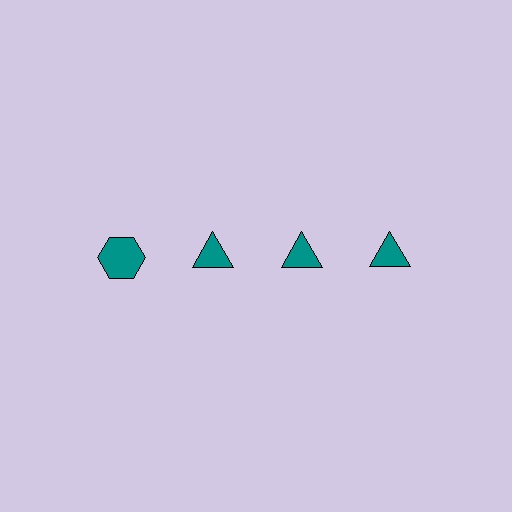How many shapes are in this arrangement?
There are 4 shapes arranged in a grid pattern.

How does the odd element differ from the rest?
It has a different shape: hexagon instead of triangle.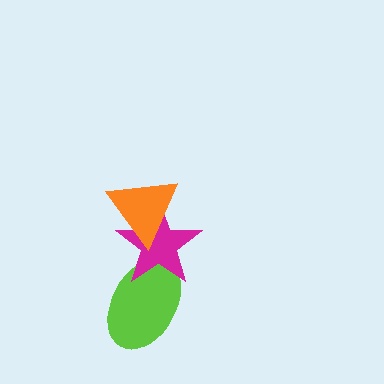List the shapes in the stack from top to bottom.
From top to bottom: the orange triangle, the magenta star, the lime ellipse.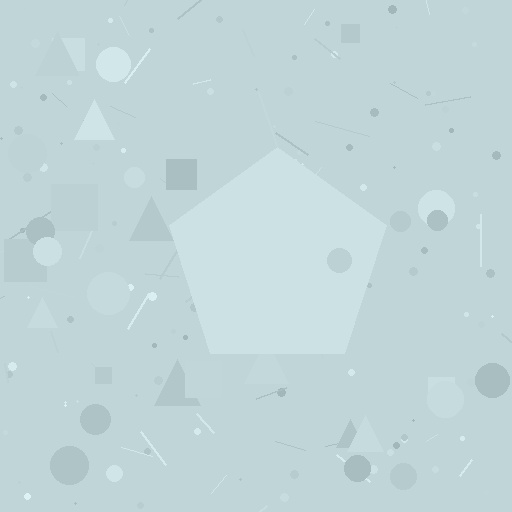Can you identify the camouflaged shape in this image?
The camouflaged shape is a pentagon.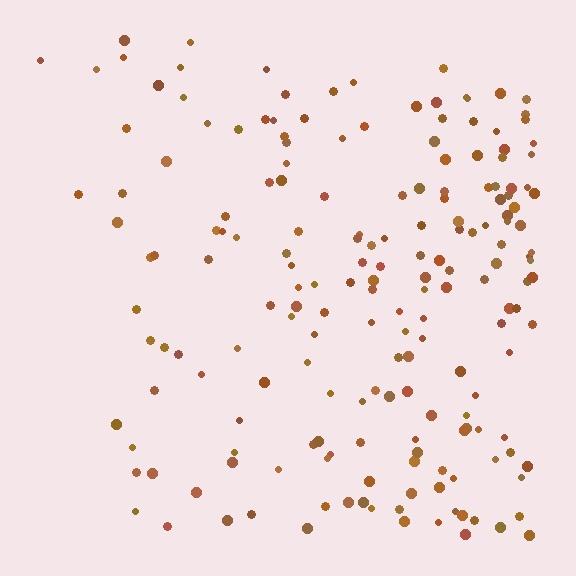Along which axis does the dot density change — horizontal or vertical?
Horizontal.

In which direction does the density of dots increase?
From left to right, with the right side densest.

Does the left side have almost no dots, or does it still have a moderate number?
Still a moderate number, just noticeably fewer than the right.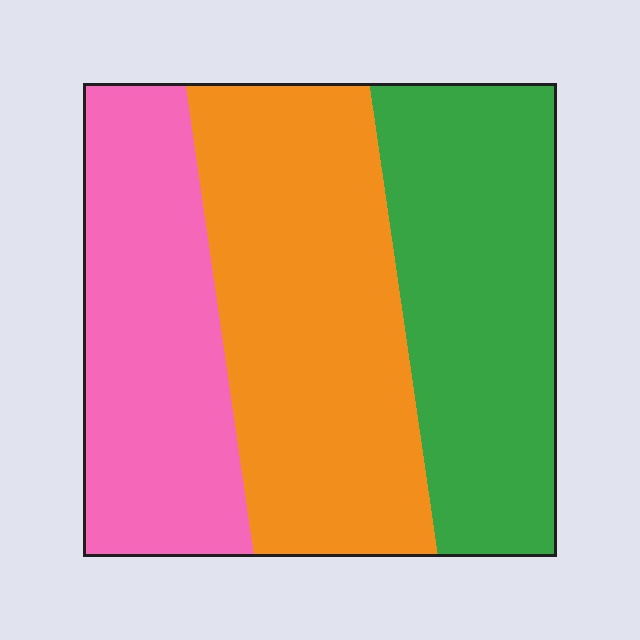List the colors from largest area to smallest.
From largest to smallest: orange, green, pink.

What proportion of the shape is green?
Green takes up about one third (1/3) of the shape.